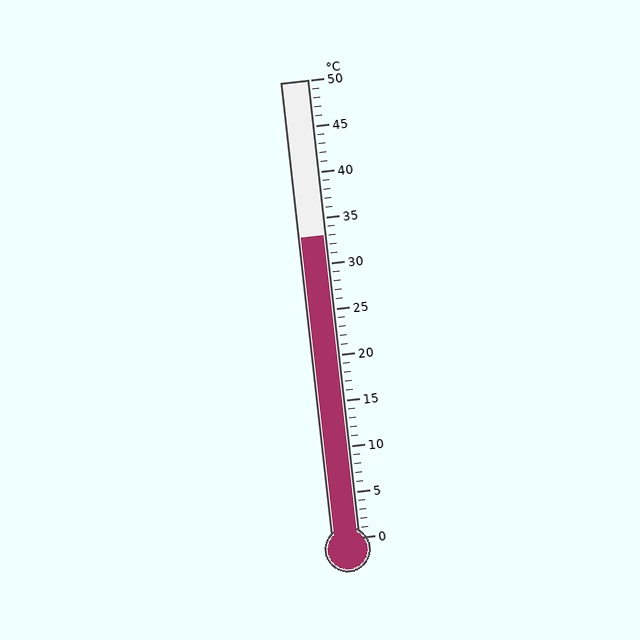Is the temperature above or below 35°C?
The temperature is below 35°C.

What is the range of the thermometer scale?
The thermometer scale ranges from 0°C to 50°C.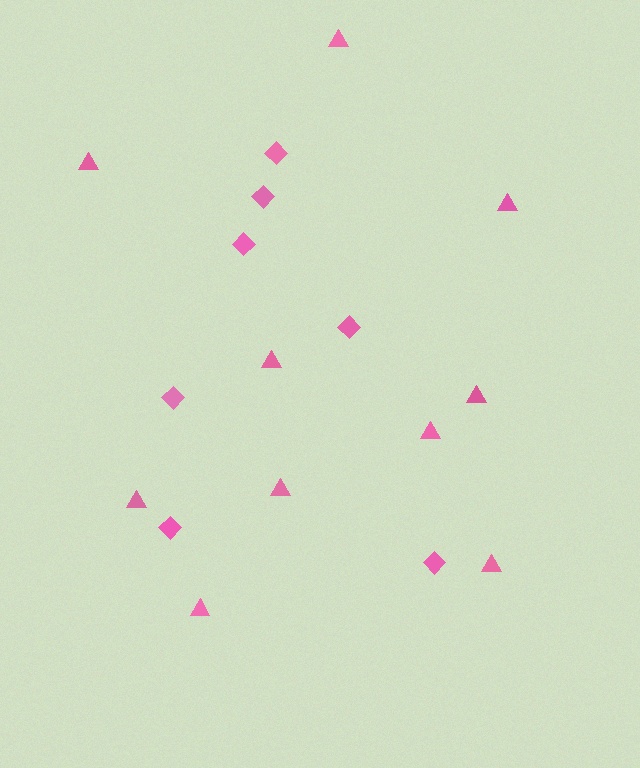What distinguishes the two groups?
There are 2 groups: one group of triangles (10) and one group of diamonds (7).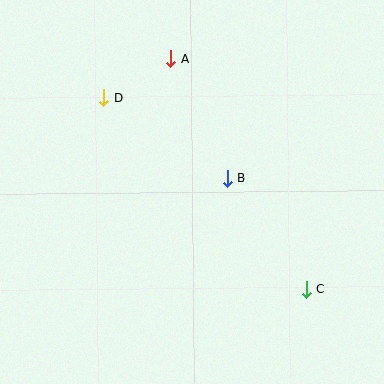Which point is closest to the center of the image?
Point B at (227, 178) is closest to the center.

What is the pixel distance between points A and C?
The distance between A and C is 267 pixels.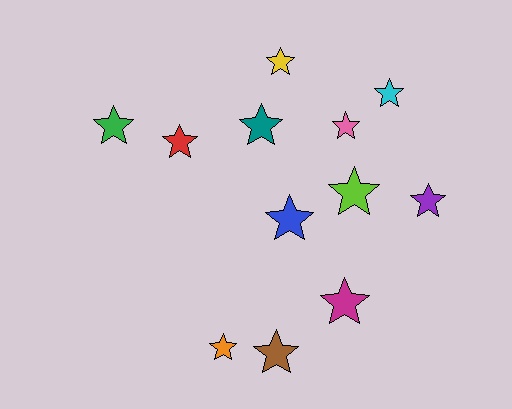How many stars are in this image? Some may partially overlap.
There are 12 stars.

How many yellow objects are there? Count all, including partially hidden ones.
There is 1 yellow object.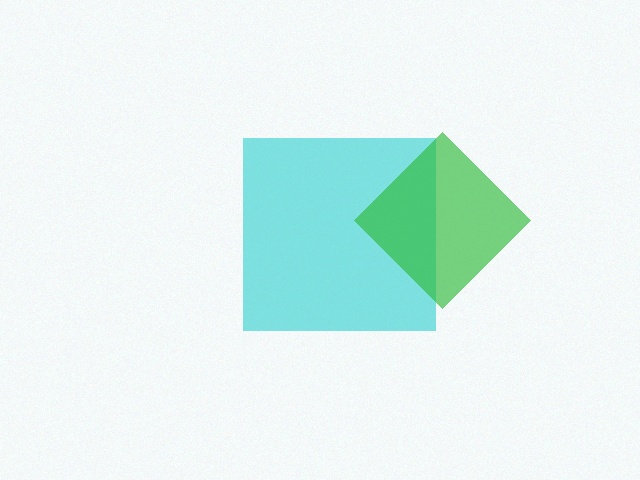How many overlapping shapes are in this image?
There are 2 overlapping shapes in the image.